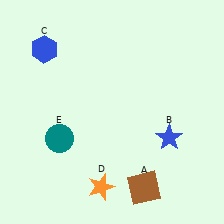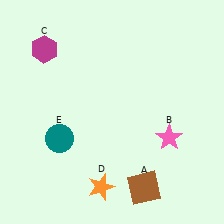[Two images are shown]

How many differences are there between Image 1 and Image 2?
There are 2 differences between the two images.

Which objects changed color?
B changed from blue to pink. C changed from blue to magenta.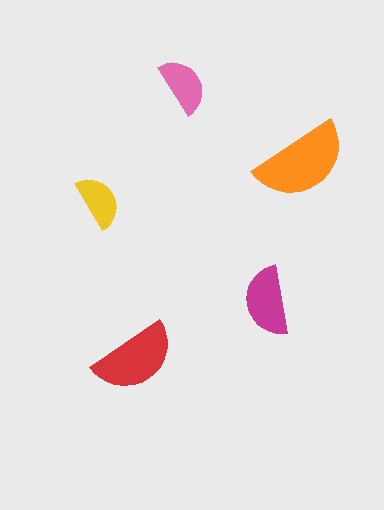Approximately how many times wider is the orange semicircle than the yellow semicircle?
About 1.5 times wider.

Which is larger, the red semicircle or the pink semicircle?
The red one.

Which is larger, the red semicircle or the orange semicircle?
The orange one.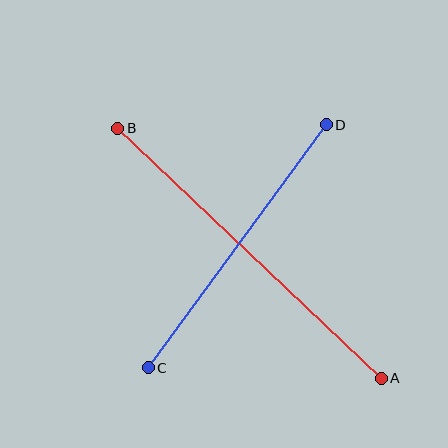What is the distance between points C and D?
The distance is approximately 301 pixels.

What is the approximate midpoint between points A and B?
The midpoint is at approximately (249, 253) pixels.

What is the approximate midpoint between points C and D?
The midpoint is at approximately (237, 246) pixels.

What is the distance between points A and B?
The distance is approximately 364 pixels.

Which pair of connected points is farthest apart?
Points A and B are farthest apart.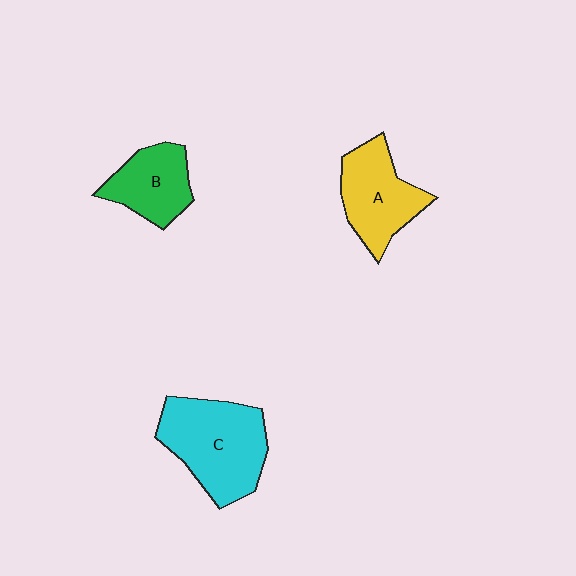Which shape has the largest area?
Shape C (cyan).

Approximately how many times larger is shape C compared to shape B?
Approximately 1.6 times.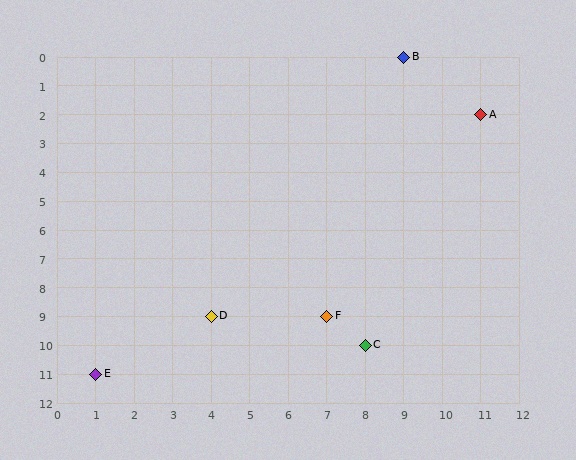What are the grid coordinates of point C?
Point C is at grid coordinates (8, 10).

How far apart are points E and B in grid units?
Points E and B are 8 columns and 11 rows apart (about 13.6 grid units diagonally).